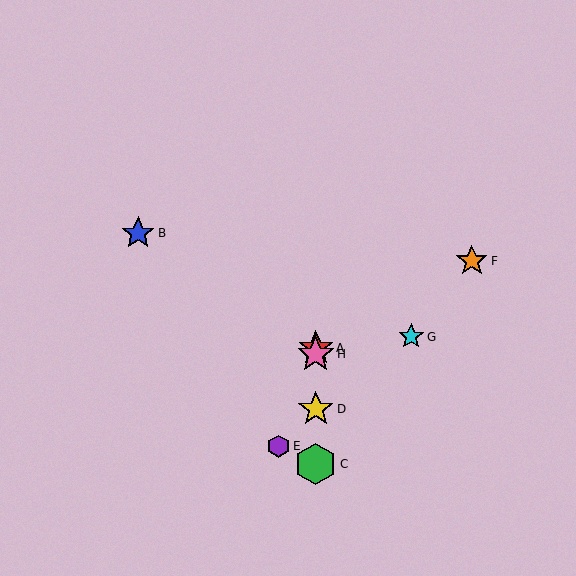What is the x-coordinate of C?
Object C is at x≈316.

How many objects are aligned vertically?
4 objects (A, C, D, H) are aligned vertically.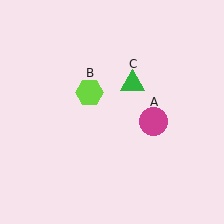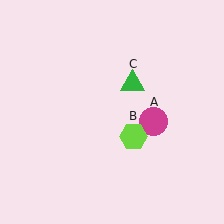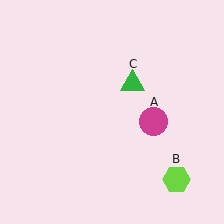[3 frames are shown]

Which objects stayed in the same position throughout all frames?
Magenta circle (object A) and green triangle (object C) remained stationary.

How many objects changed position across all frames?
1 object changed position: lime hexagon (object B).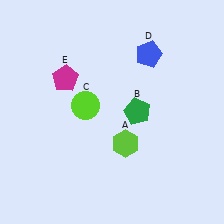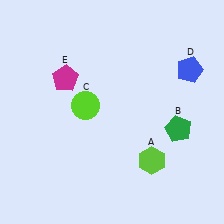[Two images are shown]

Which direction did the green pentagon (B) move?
The green pentagon (B) moved right.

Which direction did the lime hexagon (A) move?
The lime hexagon (A) moved right.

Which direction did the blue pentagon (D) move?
The blue pentagon (D) moved right.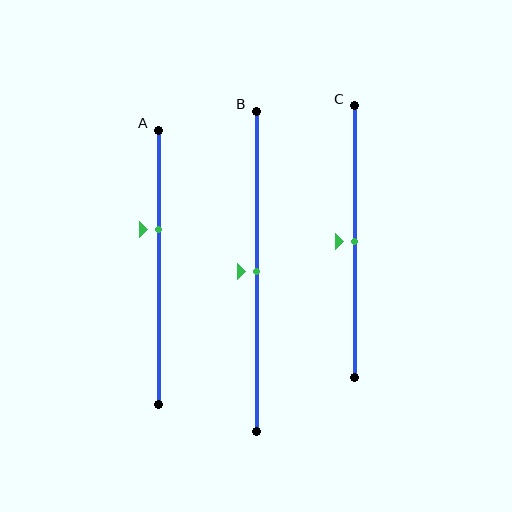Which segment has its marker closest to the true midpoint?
Segment B has its marker closest to the true midpoint.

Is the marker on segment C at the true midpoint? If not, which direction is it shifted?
Yes, the marker on segment C is at the true midpoint.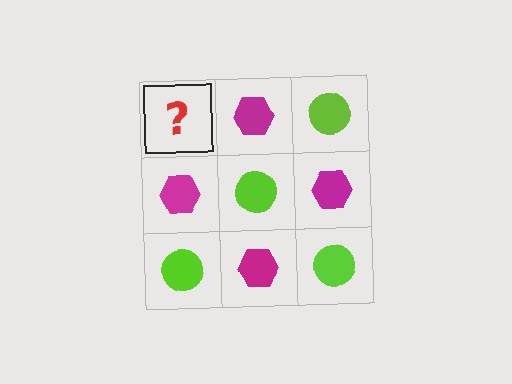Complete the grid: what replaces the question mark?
The question mark should be replaced with a lime circle.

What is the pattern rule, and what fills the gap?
The rule is that it alternates lime circle and magenta hexagon in a checkerboard pattern. The gap should be filled with a lime circle.